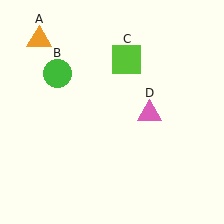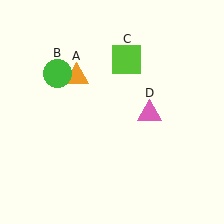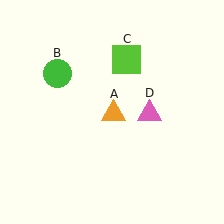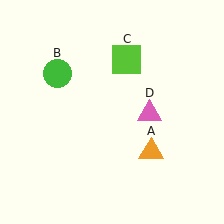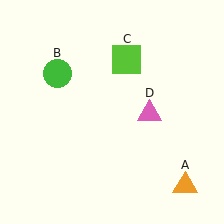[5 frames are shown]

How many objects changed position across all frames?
1 object changed position: orange triangle (object A).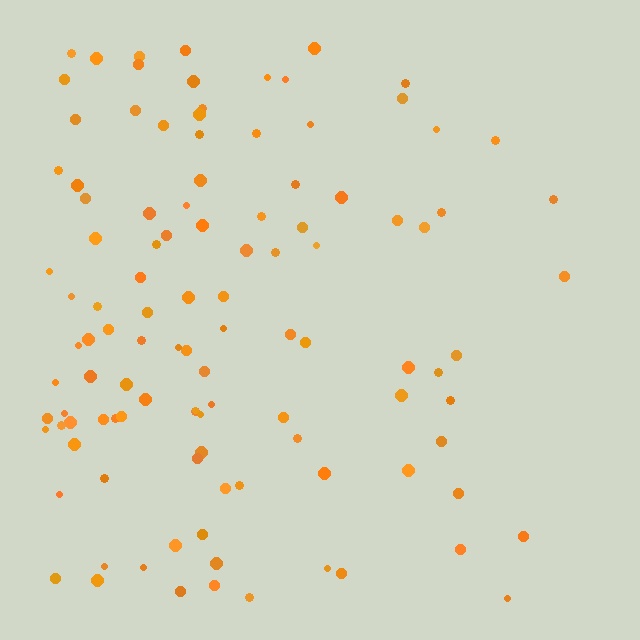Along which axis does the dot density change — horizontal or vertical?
Horizontal.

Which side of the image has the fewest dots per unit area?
The right.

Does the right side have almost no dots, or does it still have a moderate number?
Still a moderate number, just noticeably fewer than the left.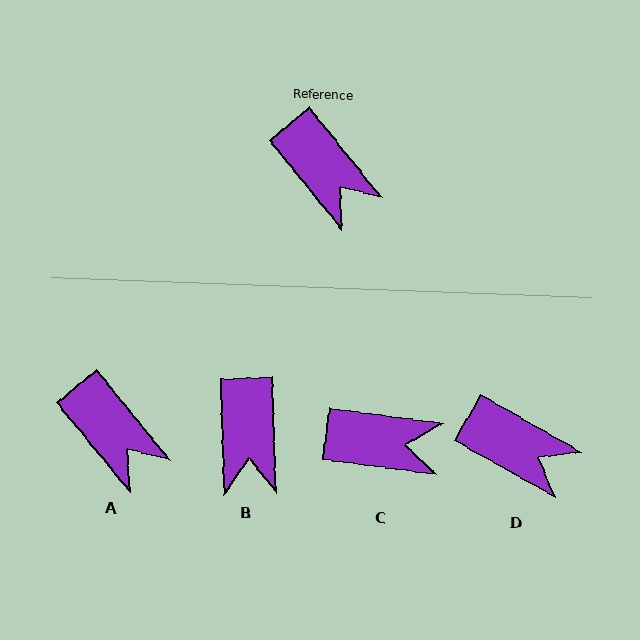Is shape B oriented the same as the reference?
No, it is off by about 37 degrees.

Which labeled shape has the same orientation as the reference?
A.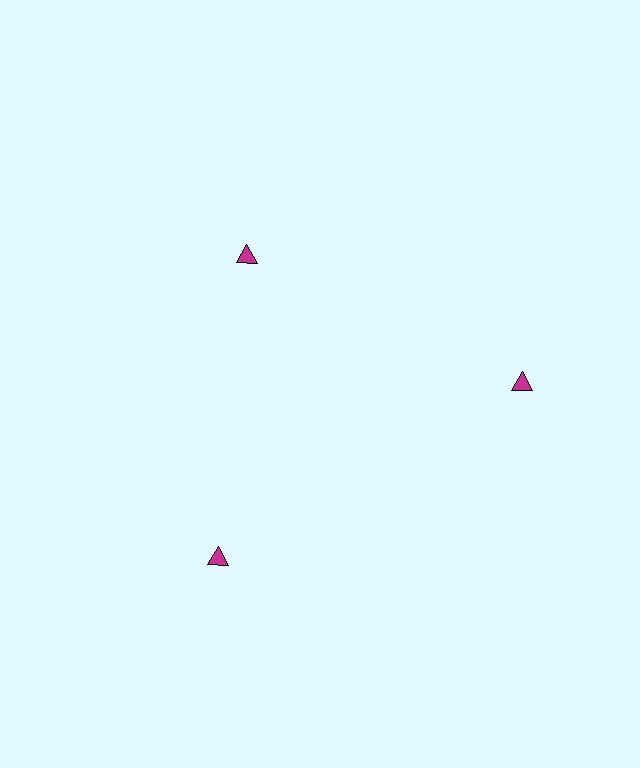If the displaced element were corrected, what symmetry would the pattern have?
It would have 3-fold rotational symmetry — the pattern would map onto itself every 120 degrees.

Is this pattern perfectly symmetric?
No. The 3 magenta triangles are arranged in a ring, but one element near the 11 o'clock position is pulled inward toward the center, breaking the 3-fold rotational symmetry.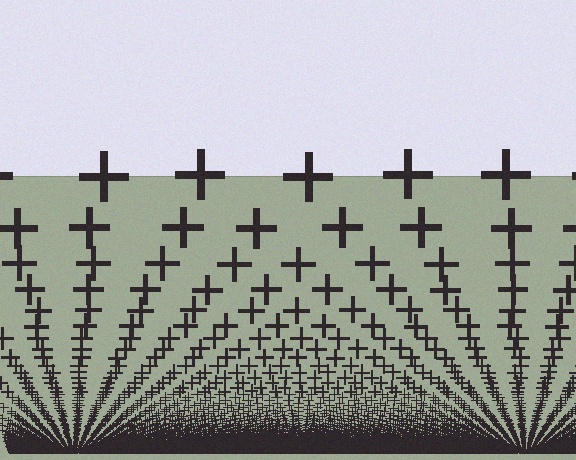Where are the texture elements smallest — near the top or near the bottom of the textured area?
Near the bottom.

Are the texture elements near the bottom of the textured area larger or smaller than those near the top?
Smaller. The gradient is inverted — elements near the bottom are smaller and denser.